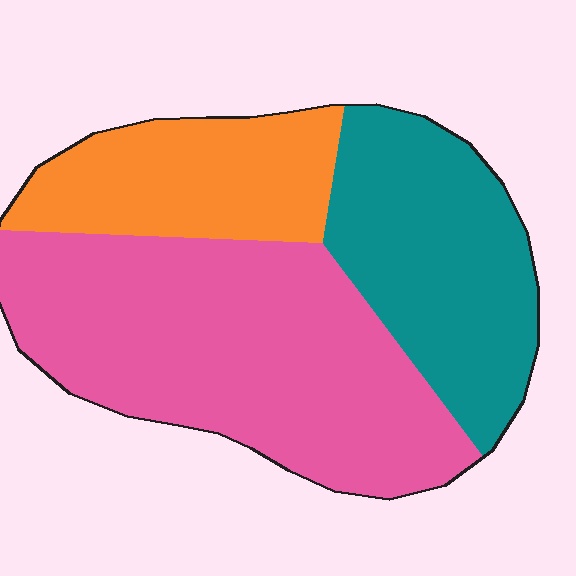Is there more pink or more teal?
Pink.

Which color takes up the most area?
Pink, at roughly 50%.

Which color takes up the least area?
Orange, at roughly 20%.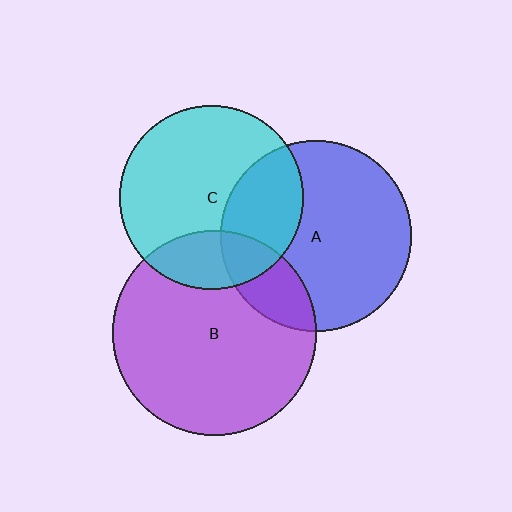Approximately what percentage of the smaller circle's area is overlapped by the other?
Approximately 20%.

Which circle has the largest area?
Circle B (purple).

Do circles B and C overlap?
Yes.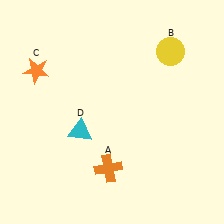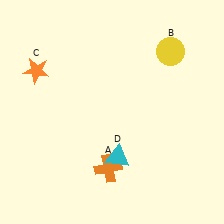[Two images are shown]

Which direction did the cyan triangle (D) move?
The cyan triangle (D) moved right.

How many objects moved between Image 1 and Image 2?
1 object moved between the two images.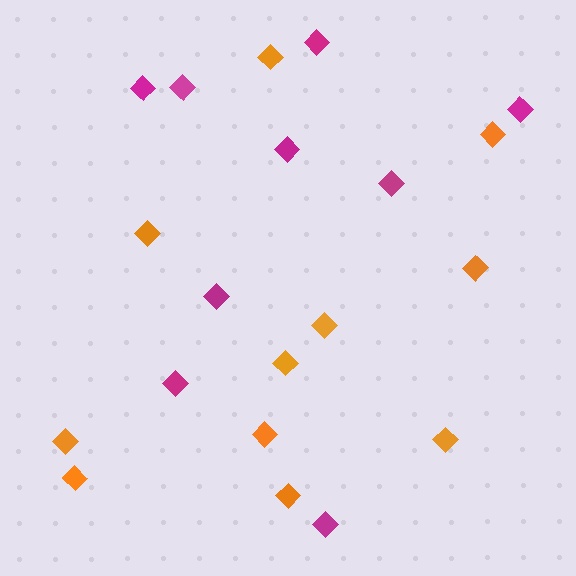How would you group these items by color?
There are 2 groups: one group of magenta diamonds (9) and one group of orange diamonds (11).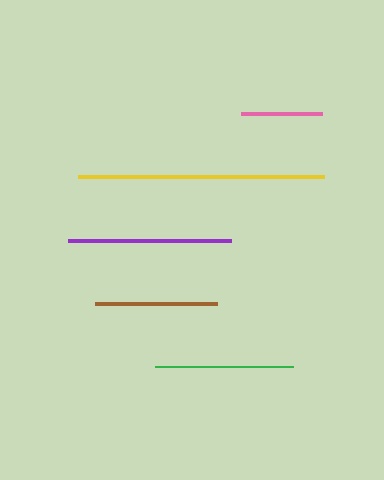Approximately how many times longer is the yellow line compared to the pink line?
The yellow line is approximately 3.0 times the length of the pink line.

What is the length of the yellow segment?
The yellow segment is approximately 246 pixels long.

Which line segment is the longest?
The yellow line is the longest at approximately 246 pixels.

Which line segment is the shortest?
The pink line is the shortest at approximately 81 pixels.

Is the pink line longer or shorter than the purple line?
The purple line is longer than the pink line.